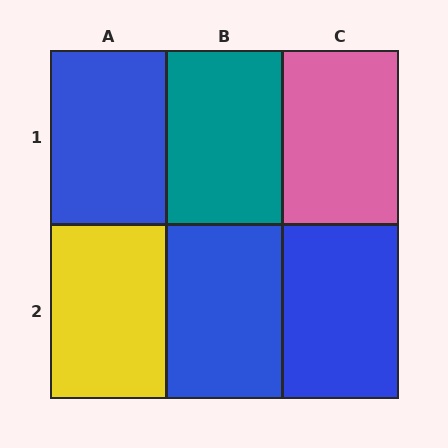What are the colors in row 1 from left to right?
Blue, teal, pink.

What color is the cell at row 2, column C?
Blue.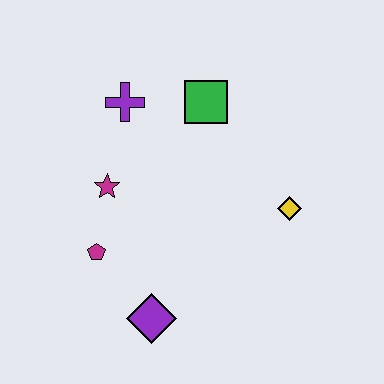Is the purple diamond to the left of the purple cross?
No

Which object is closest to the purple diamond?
The magenta pentagon is closest to the purple diamond.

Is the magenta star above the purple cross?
No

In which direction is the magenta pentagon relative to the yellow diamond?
The magenta pentagon is to the left of the yellow diamond.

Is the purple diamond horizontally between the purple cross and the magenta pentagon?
No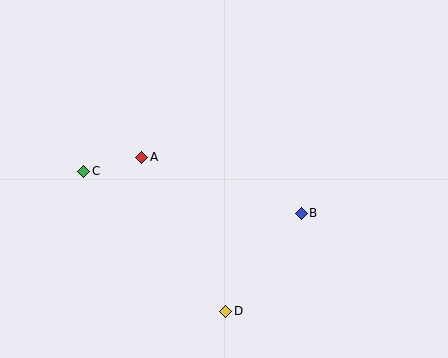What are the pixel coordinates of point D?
Point D is at (226, 311).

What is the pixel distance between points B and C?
The distance between B and C is 221 pixels.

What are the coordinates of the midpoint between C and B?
The midpoint between C and B is at (193, 192).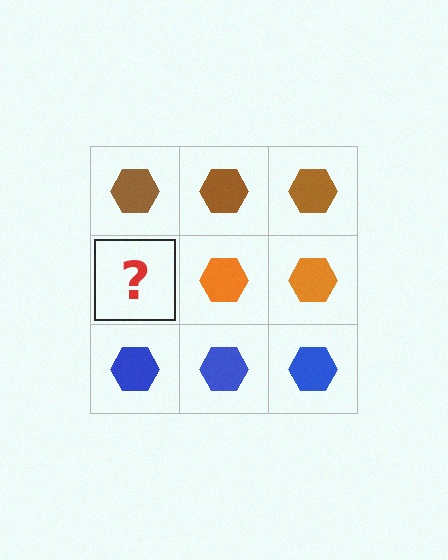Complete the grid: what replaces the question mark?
The question mark should be replaced with an orange hexagon.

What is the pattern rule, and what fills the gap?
The rule is that each row has a consistent color. The gap should be filled with an orange hexagon.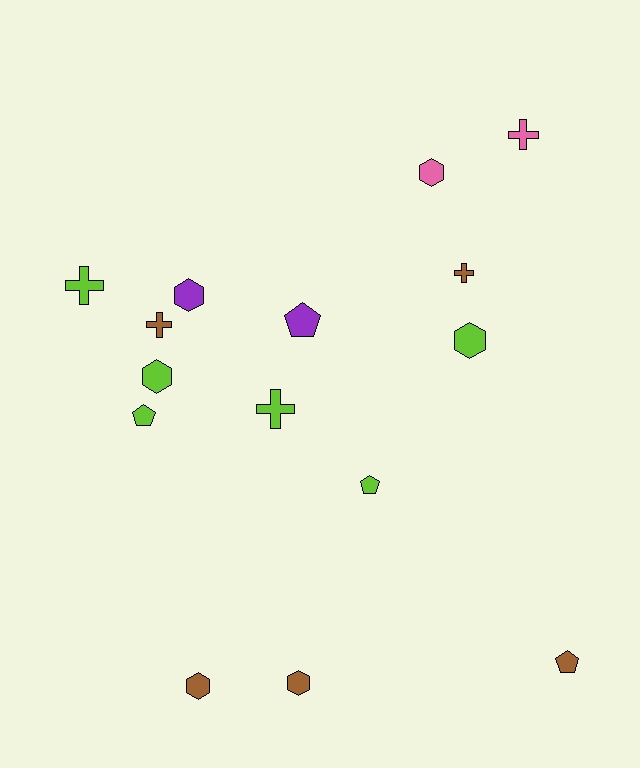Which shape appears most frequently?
Hexagon, with 6 objects.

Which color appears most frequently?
Lime, with 6 objects.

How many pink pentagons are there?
There are no pink pentagons.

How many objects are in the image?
There are 15 objects.